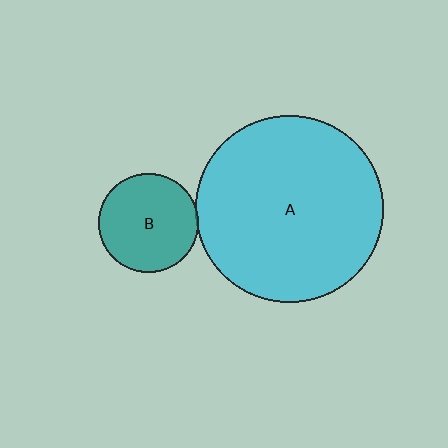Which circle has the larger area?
Circle A (cyan).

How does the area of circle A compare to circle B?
Approximately 3.6 times.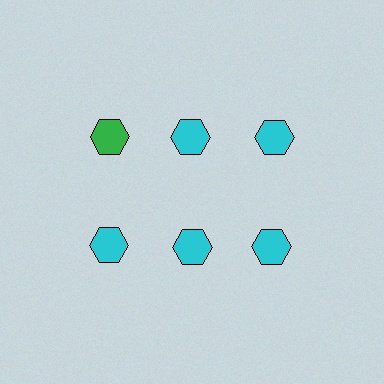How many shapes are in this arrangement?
There are 6 shapes arranged in a grid pattern.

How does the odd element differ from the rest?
It has a different color: green instead of cyan.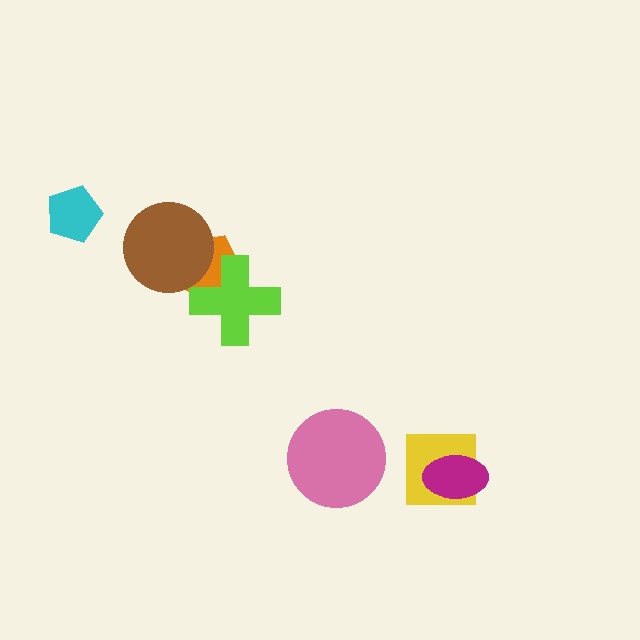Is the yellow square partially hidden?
Yes, it is partially covered by another shape.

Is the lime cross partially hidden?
No, no other shape covers it.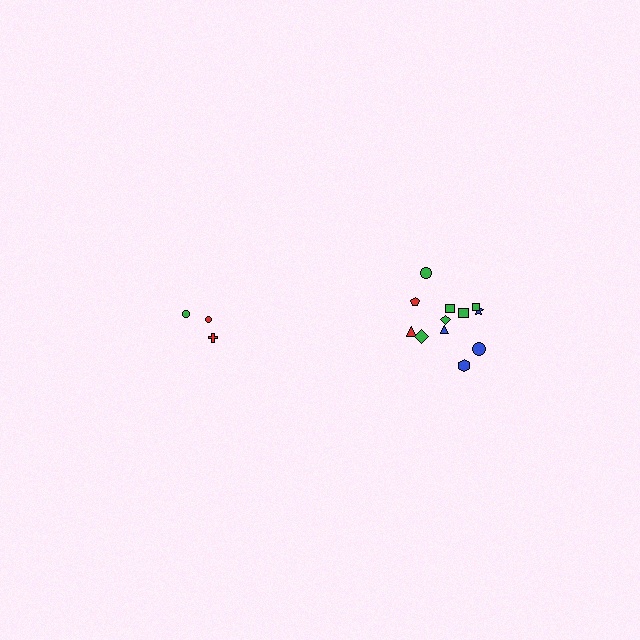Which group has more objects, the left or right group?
The right group.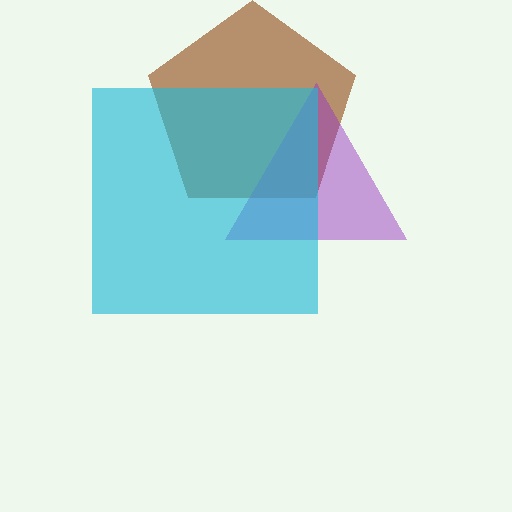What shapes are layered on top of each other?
The layered shapes are: a brown pentagon, a purple triangle, a cyan square.